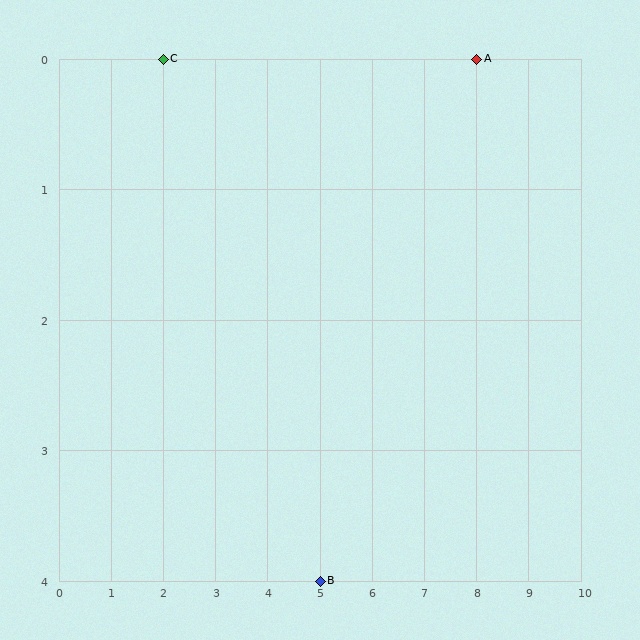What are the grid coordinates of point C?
Point C is at grid coordinates (2, 0).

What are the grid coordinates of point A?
Point A is at grid coordinates (8, 0).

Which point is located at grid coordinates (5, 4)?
Point B is at (5, 4).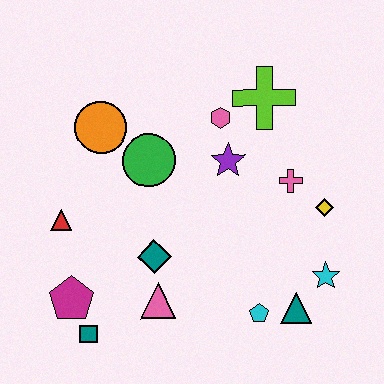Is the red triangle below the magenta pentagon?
No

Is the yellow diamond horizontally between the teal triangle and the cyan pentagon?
No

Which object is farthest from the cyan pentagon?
The orange circle is farthest from the cyan pentagon.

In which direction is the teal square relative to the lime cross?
The teal square is below the lime cross.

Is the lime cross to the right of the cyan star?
No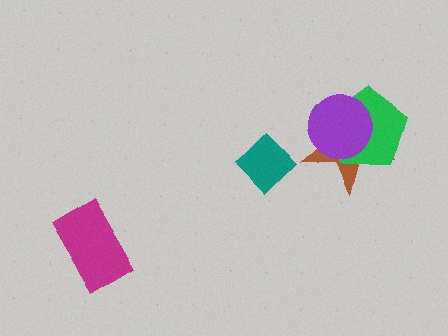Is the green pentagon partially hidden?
Yes, it is partially covered by another shape.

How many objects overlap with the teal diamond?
0 objects overlap with the teal diamond.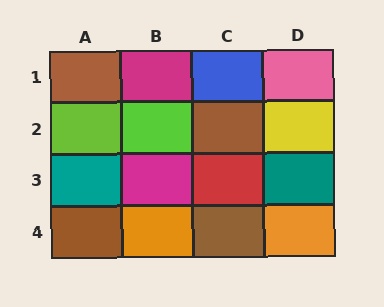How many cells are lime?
2 cells are lime.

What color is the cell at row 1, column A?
Brown.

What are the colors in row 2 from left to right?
Lime, lime, brown, yellow.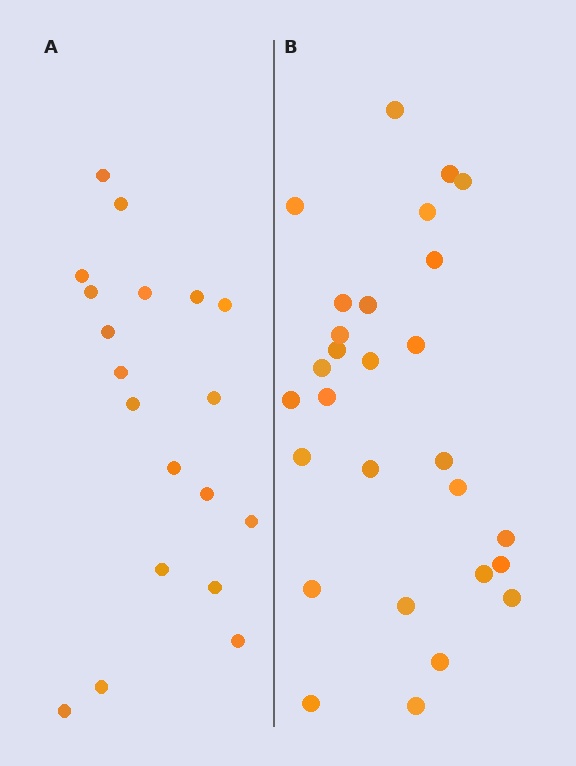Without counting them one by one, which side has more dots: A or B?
Region B (the right region) has more dots.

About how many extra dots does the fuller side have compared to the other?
Region B has roughly 8 or so more dots than region A.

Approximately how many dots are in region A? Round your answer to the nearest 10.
About 20 dots. (The exact count is 19, which rounds to 20.)